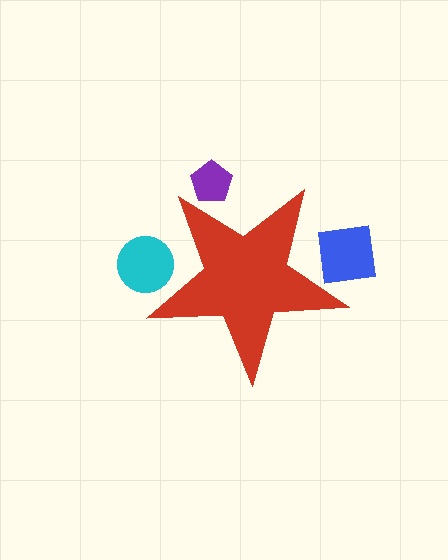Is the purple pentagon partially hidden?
Yes, the purple pentagon is partially hidden behind the red star.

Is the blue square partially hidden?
Yes, the blue square is partially hidden behind the red star.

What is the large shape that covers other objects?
A red star.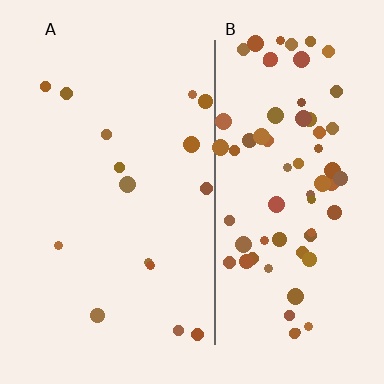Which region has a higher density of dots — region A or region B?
B (the right).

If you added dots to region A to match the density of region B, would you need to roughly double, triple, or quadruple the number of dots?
Approximately quadruple.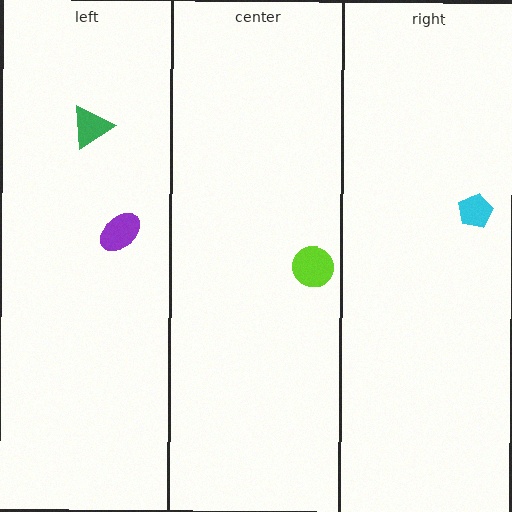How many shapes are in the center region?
1.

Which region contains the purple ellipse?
The left region.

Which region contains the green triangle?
The left region.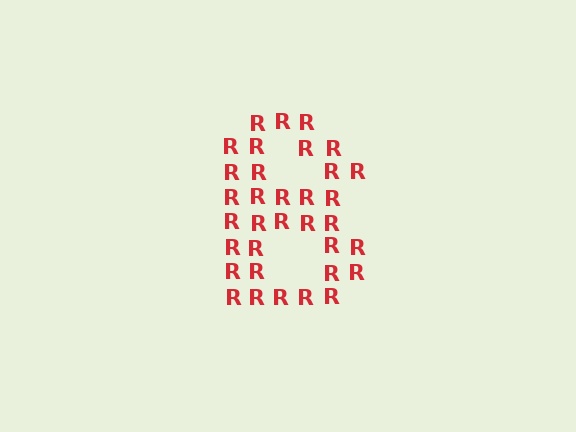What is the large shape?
The large shape is the digit 8.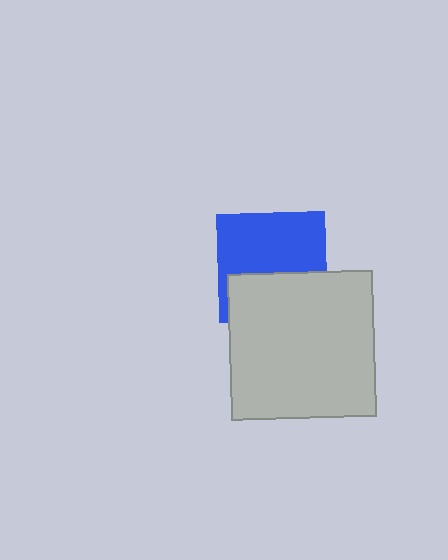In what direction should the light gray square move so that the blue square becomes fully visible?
The light gray square should move down. That is the shortest direction to clear the overlap and leave the blue square fully visible.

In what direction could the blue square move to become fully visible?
The blue square could move up. That would shift it out from behind the light gray square entirely.